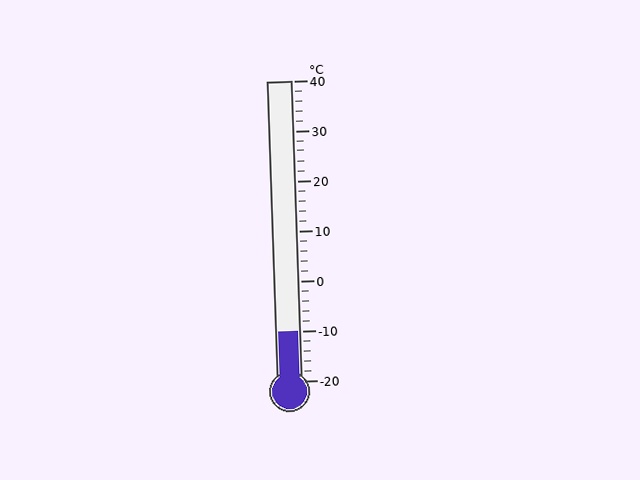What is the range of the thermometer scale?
The thermometer scale ranges from -20°C to 40°C.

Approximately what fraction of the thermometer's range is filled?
The thermometer is filled to approximately 15% of its range.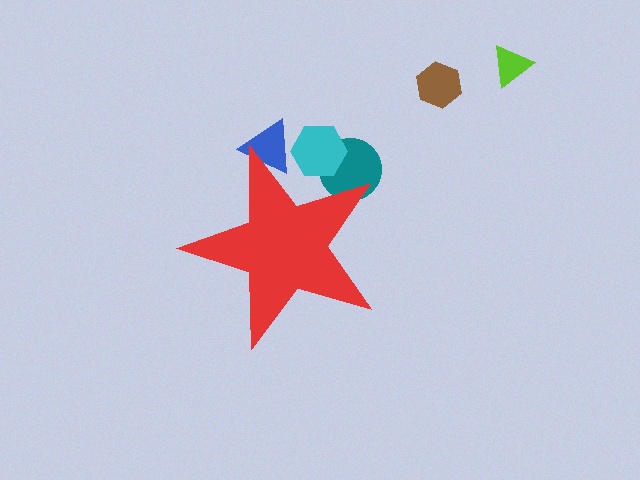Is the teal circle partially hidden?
Yes, the teal circle is partially hidden behind the red star.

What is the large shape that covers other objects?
A red star.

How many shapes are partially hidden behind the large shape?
3 shapes are partially hidden.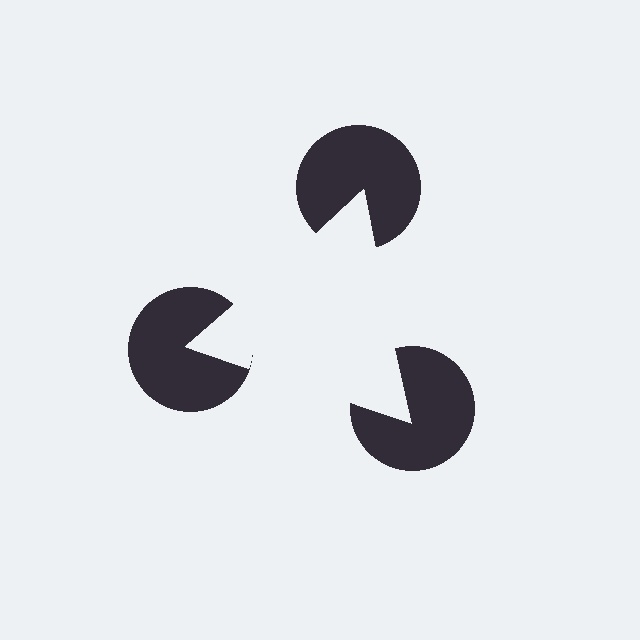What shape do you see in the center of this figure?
An illusory triangle — its edges are inferred from the aligned wedge cuts in the pac-man discs, not physically drawn.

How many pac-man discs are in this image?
There are 3 — one at each vertex of the illusory triangle.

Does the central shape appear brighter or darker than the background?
It typically appears slightly brighter than the background, even though no actual brightness change is drawn.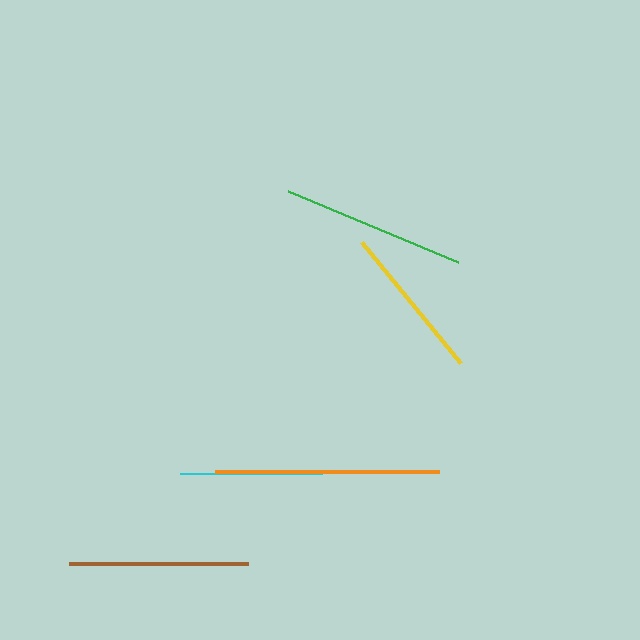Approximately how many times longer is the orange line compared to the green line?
The orange line is approximately 1.2 times the length of the green line.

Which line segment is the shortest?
The cyan line is the shortest at approximately 142 pixels.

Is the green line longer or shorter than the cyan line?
The green line is longer than the cyan line.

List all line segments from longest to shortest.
From longest to shortest: orange, green, brown, yellow, cyan.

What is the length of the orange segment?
The orange segment is approximately 224 pixels long.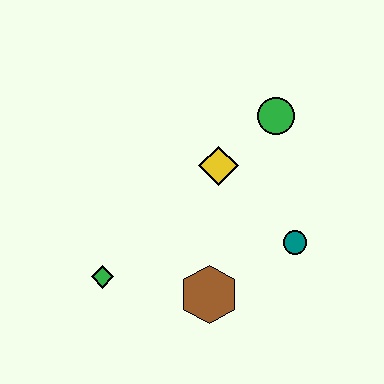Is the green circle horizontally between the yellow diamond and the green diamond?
No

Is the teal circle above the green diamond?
Yes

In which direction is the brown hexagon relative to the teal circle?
The brown hexagon is to the left of the teal circle.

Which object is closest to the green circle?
The yellow diamond is closest to the green circle.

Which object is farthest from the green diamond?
The green circle is farthest from the green diamond.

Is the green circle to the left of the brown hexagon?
No